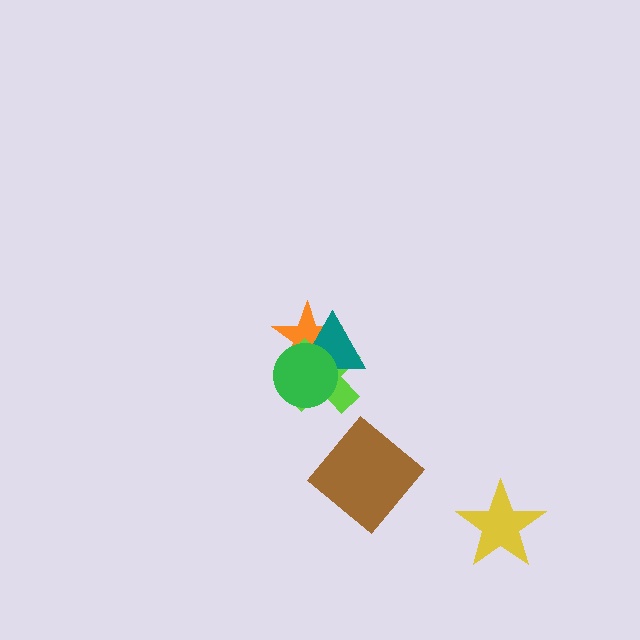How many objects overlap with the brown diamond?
0 objects overlap with the brown diamond.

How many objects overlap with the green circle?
3 objects overlap with the green circle.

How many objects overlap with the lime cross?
3 objects overlap with the lime cross.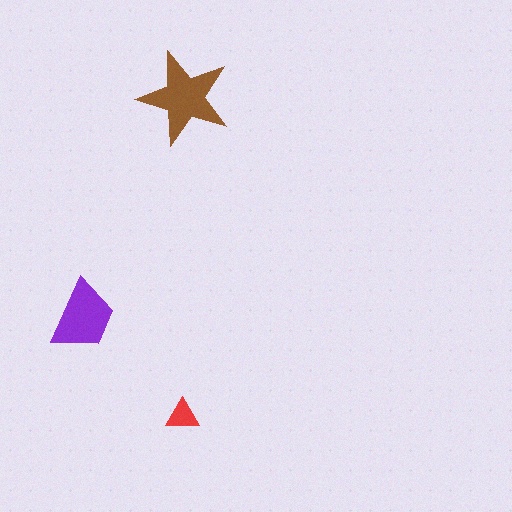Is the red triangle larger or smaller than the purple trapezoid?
Smaller.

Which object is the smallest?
The red triangle.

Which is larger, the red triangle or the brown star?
The brown star.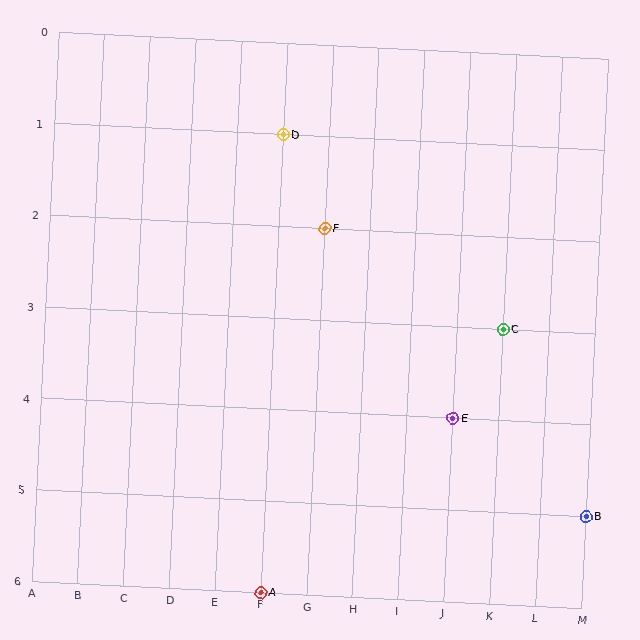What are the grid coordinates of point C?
Point C is at grid coordinates (K, 3).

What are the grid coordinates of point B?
Point B is at grid coordinates (M, 5).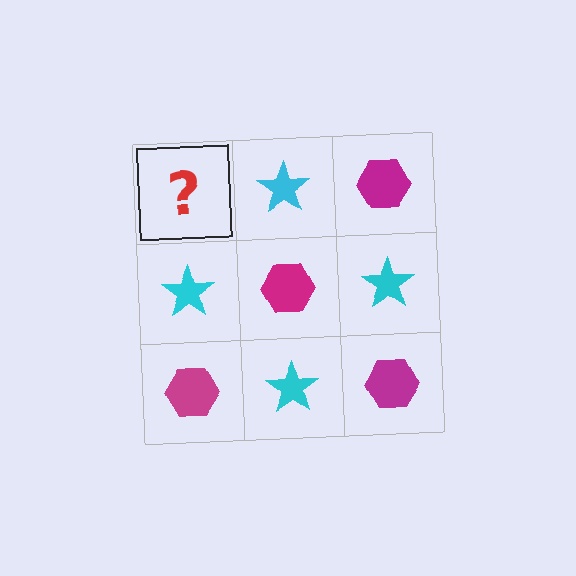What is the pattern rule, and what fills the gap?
The rule is that it alternates magenta hexagon and cyan star in a checkerboard pattern. The gap should be filled with a magenta hexagon.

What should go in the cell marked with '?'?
The missing cell should contain a magenta hexagon.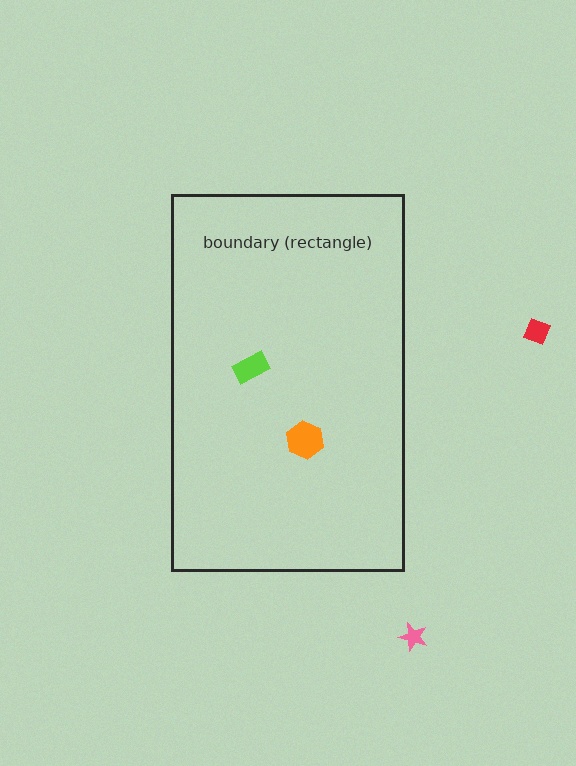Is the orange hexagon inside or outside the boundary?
Inside.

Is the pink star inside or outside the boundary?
Outside.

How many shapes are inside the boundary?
2 inside, 2 outside.